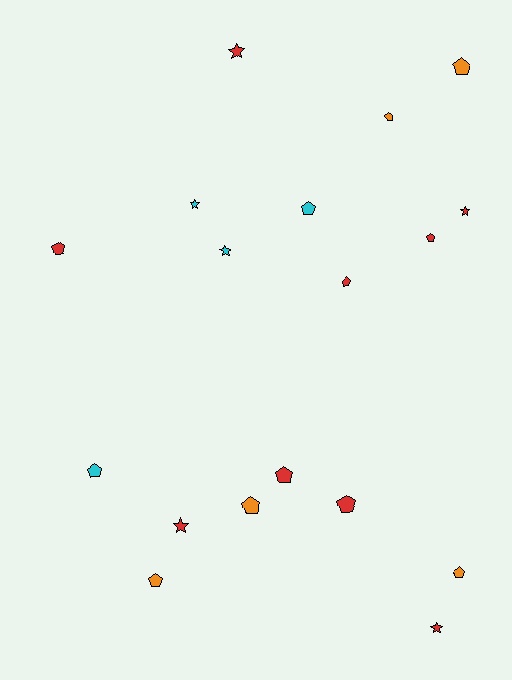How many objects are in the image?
There are 18 objects.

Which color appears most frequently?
Red, with 9 objects.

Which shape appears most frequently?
Pentagon, with 12 objects.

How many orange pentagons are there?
There are 5 orange pentagons.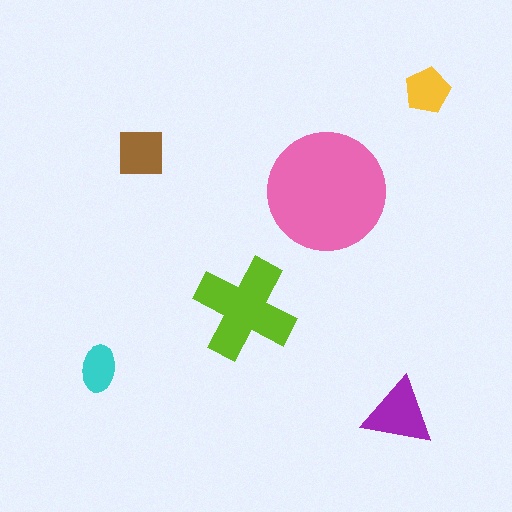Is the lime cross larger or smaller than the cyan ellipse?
Larger.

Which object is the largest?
The pink circle.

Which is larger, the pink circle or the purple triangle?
The pink circle.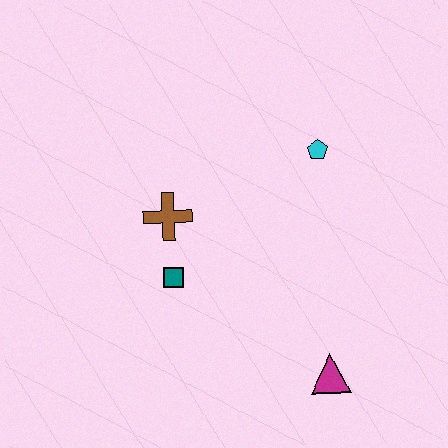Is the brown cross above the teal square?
Yes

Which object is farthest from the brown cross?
The magenta triangle is farthest from the brown cross.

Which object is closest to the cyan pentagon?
The brown cross is closest to the cyan pentagon.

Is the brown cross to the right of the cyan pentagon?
No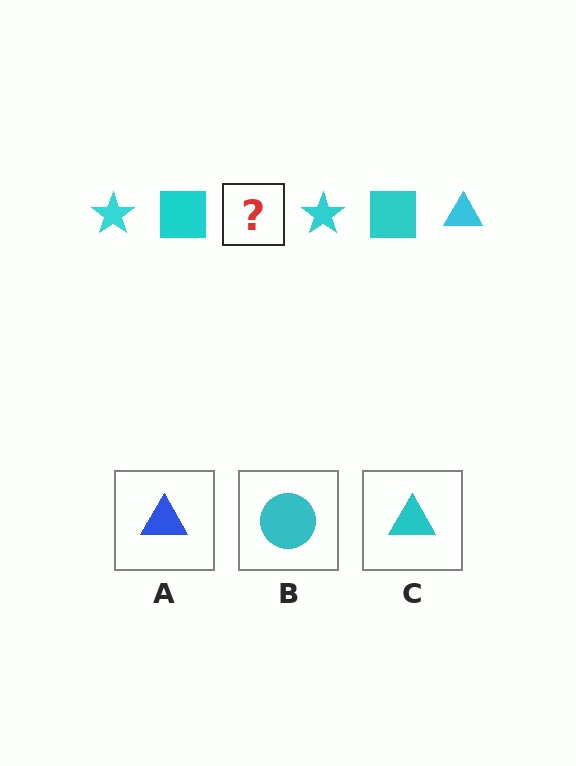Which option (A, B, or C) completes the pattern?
C.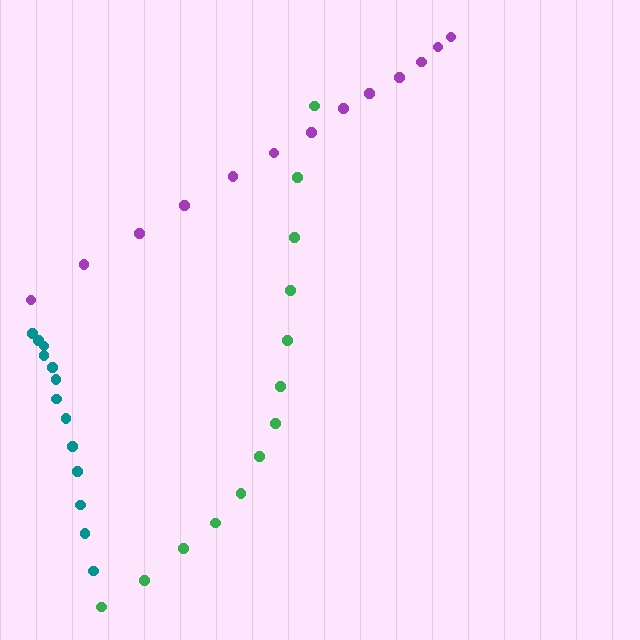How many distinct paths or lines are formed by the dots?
There are 3 distinct paths.